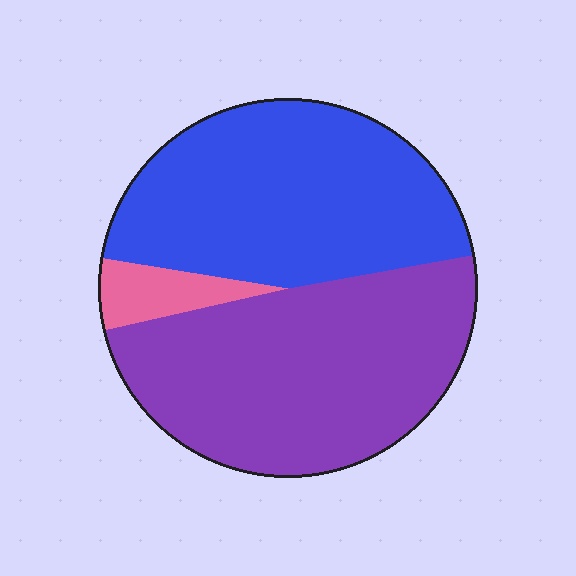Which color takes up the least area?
Pink, at roughly 5%.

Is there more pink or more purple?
Purple.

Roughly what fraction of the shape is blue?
Blue covers roughly 45% of the shape.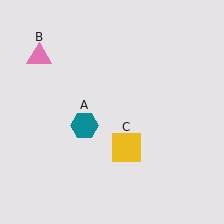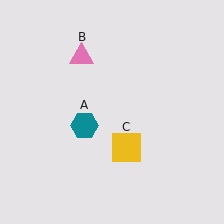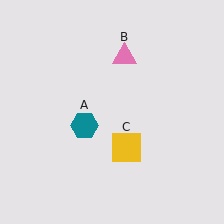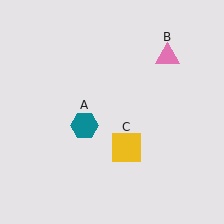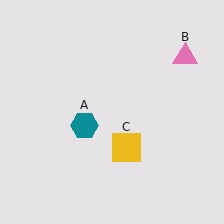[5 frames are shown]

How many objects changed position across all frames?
1 object changed position: pink triangle (object B).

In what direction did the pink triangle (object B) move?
The pink triangle (object B) moved right.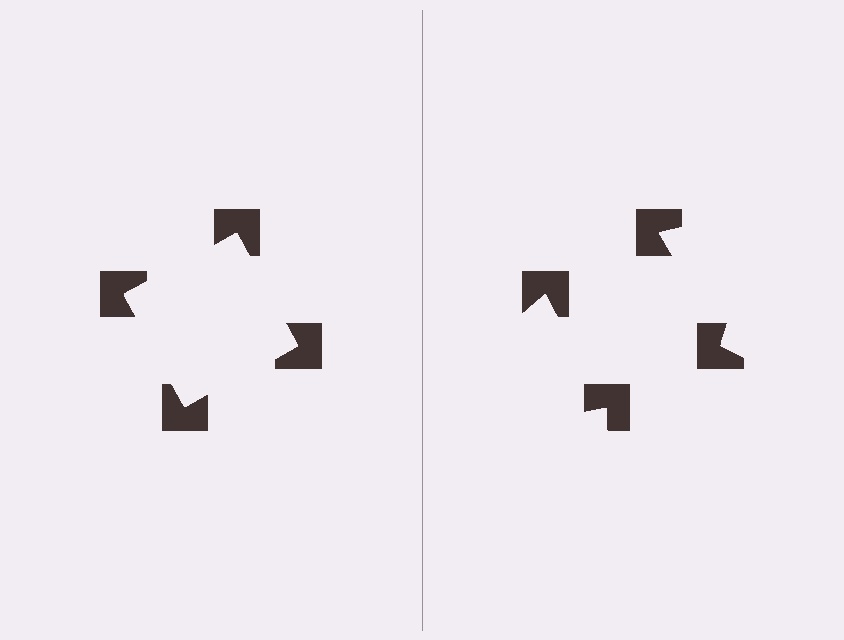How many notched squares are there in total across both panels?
8 — 4 on each side.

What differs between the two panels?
The notched squares are positioned identically on both sides; only the wedge orientations differ. On the left they align to a square; on the right they are misaligned.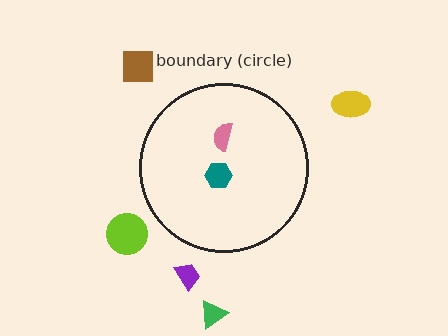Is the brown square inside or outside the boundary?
Outside.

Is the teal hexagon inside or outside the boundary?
Inside.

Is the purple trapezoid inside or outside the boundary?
Outside.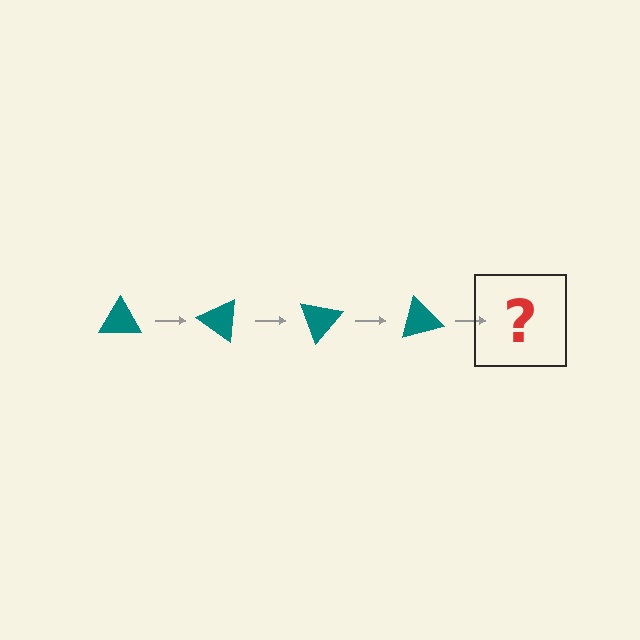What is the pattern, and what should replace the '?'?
The pattern is that the triangle rotates 35 degrees each step. The '?' should be a teal triangle rotated 140 degrees.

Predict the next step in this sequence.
The next step is a teal triangle rotated 140 degrees.